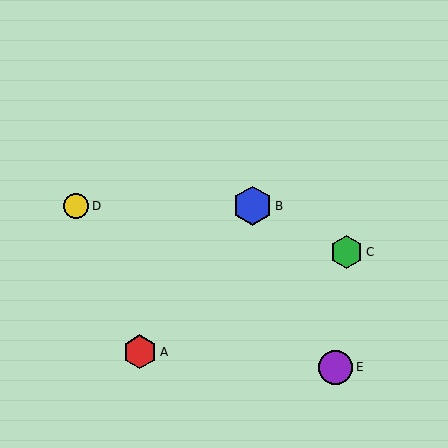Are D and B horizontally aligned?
Yes, both are at y≈206.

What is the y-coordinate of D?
Object D is at y≈206.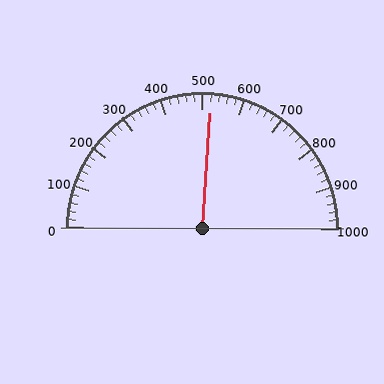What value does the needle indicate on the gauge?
The needle indicates approximately 520.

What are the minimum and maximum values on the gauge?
The gauge ranges from 0 to 1000.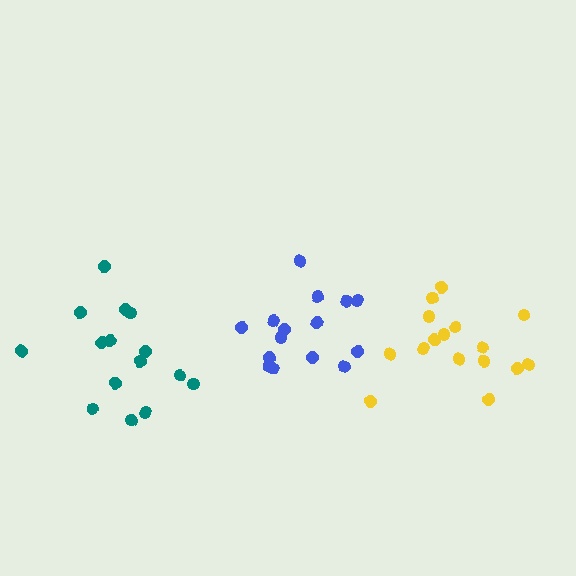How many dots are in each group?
Group 1: 16 dots, Group 2: 15 dots, Group 3: 15 dots (46 total).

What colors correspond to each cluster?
The clusters are colored: yellow, blue, teal.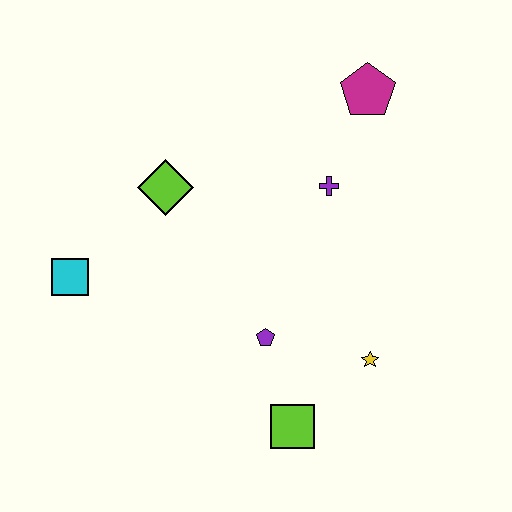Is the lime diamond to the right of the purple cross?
No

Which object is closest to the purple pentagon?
The lime square is closest to the purple pentagon.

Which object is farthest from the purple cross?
The cyan square is farthest from the purple cross.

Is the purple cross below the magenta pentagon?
Yes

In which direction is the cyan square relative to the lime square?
The cyan square is to the left of the lime square.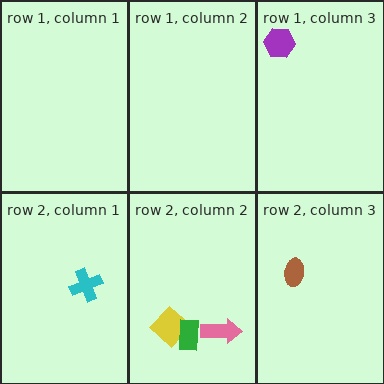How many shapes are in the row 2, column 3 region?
1.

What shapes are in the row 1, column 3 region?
The purple hexagon.